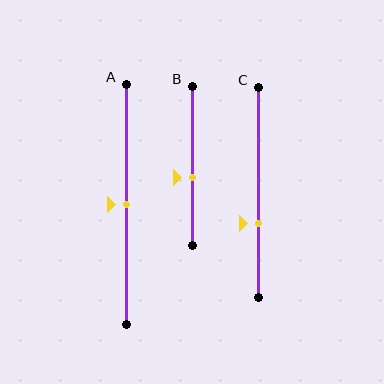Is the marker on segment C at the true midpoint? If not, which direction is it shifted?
No, the marker on segment C is shifted downward by about 15% of the segment length.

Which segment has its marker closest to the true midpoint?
Segment A has its marker closest to the true midpoint.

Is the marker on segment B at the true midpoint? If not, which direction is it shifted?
No, the marker on segment B is shifted downward by about 7% of the segment length.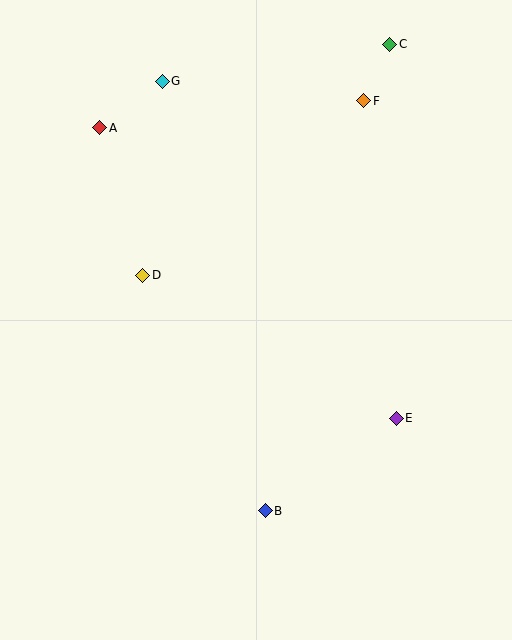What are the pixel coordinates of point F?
Point F is at (364, 101).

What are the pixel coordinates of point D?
Point D is at (143, 275).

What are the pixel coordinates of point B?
Point B is at (265, 511).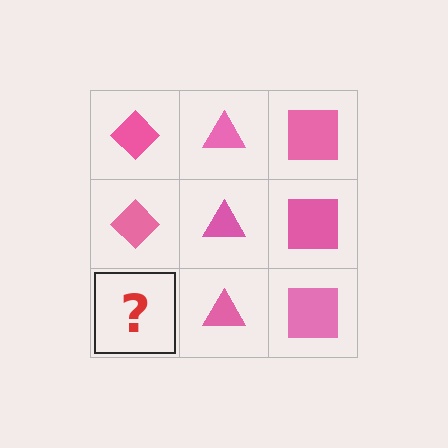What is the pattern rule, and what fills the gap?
The rule is that each column has a consistent shape. The gap should be filled with a pink diamond.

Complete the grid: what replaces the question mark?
The question mark should be replaced with a pink diamond.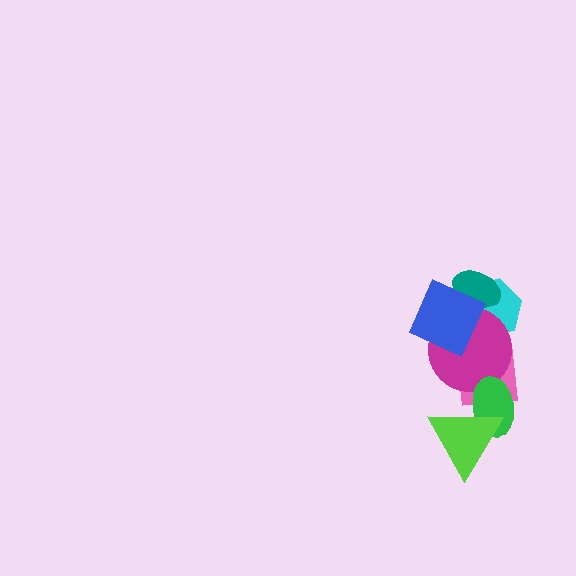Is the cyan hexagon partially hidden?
Yes, it is partially covered by another shape.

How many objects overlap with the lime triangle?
1 object overlaps with the lime triangle.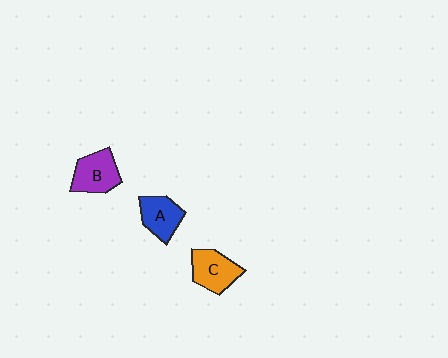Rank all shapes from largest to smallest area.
From largest to smallest: C (orange), B (purple), A (blue).